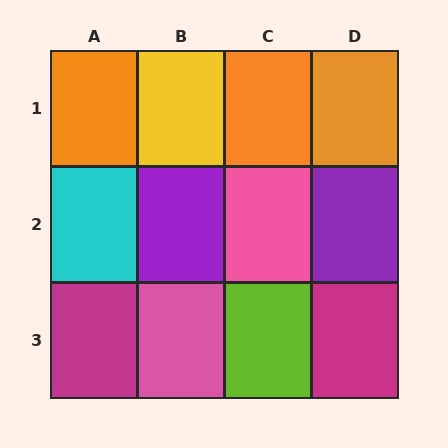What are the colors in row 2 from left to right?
Cyan, purple, pink, purple.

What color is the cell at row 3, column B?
Pink.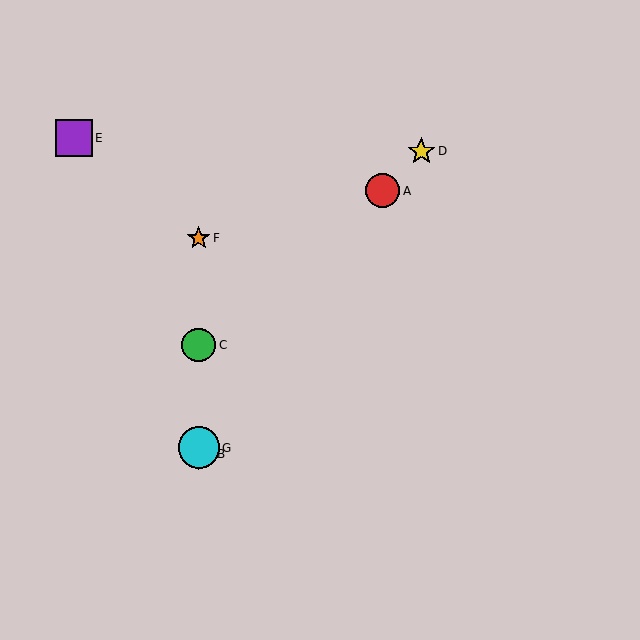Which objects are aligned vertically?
Objects B, C, F, G are aligned vertically.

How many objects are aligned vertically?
4 objects (B, C, F, G) are aligned vertically.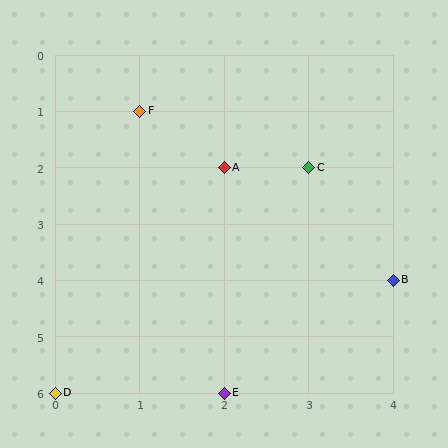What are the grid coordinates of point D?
Point D is at grid coordinates (0, 6).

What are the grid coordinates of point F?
Point F is at grid coordinates (1, 1).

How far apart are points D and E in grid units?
Points D and E are 2 columns apart.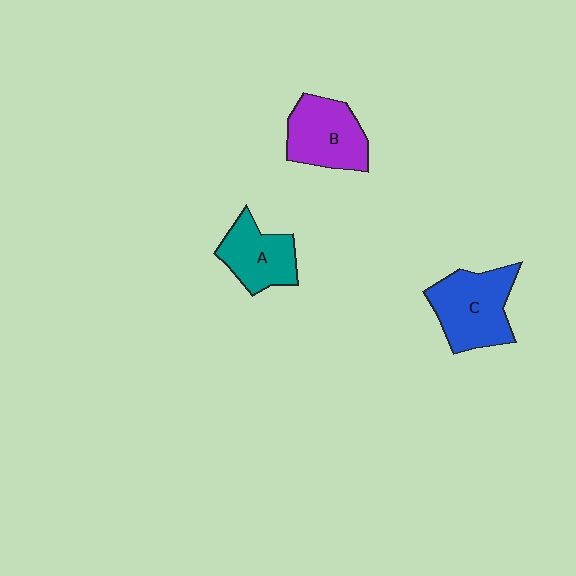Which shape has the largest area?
Shape C (blue).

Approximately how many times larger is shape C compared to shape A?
Approximately 1.3 times.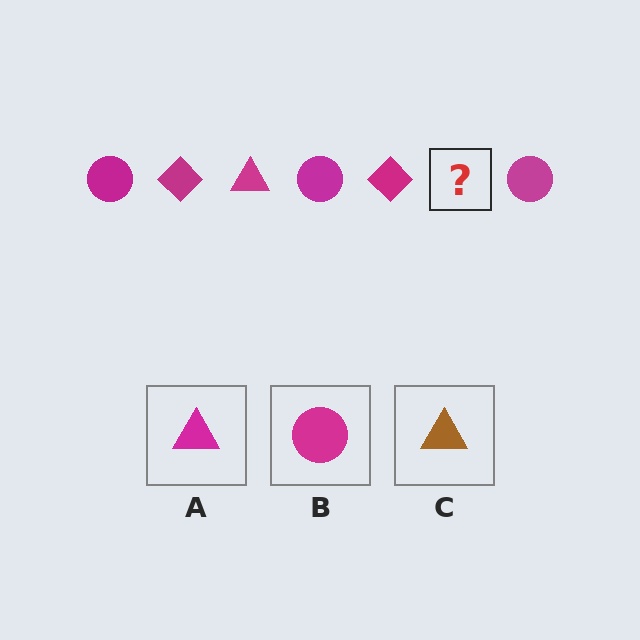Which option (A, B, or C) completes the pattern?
A.